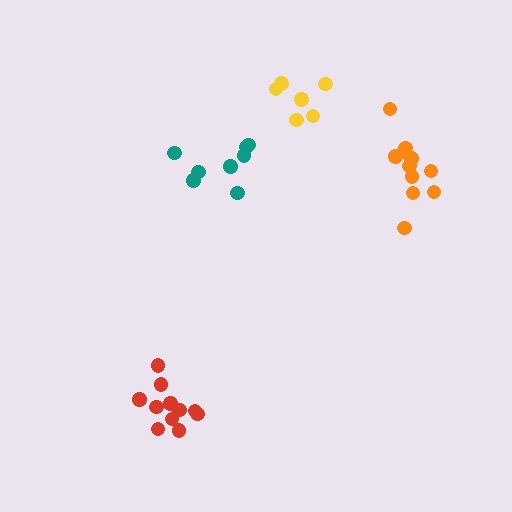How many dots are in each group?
Group 1: 8 dots, Group 2: 11 dots, Group 3: 6 dots, Group 4: 11 dots (36 total).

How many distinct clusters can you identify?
There are 4 distinct clusters.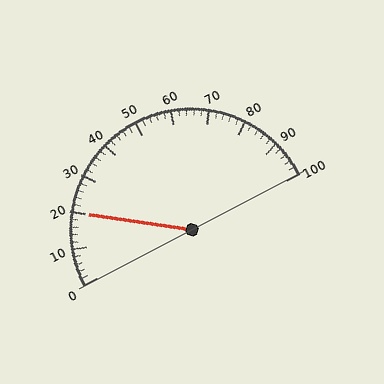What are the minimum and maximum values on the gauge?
The gauge ranges from 0 to 100.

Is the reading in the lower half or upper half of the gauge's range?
The reading is in the lower half of the range (0 to 100).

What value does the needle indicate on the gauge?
The needle indicates approximately 20.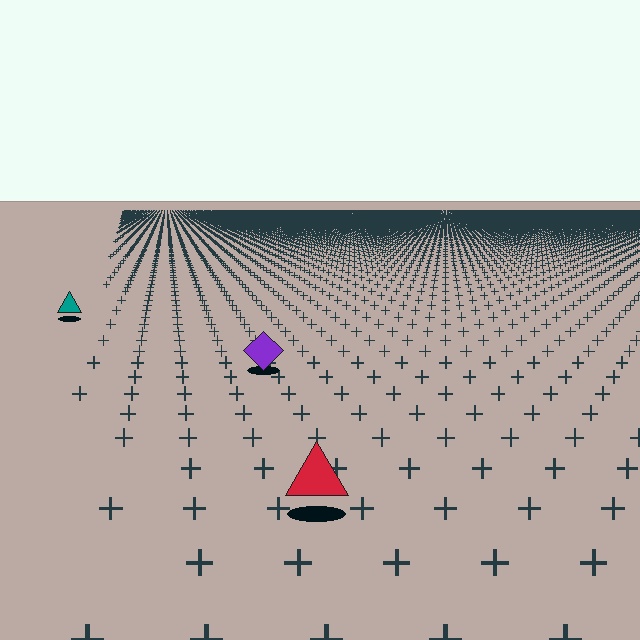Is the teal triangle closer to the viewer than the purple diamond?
No. The purple diamond is closer — you can tell from the texture gradient: the ground texture is coarser near it.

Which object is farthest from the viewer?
The teal triangle is farthest from the viewer. It appears smaller and the ground texture around it is denser.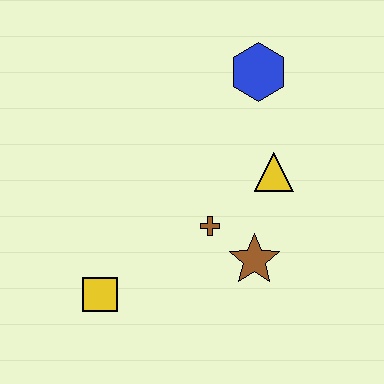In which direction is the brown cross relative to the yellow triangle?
The brown cross is to the left of the yellow triangle.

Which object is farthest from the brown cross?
The blue hexagon is farthest from the brown cross.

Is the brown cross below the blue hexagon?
Yes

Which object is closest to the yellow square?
The brown cross is closest to the yellow square.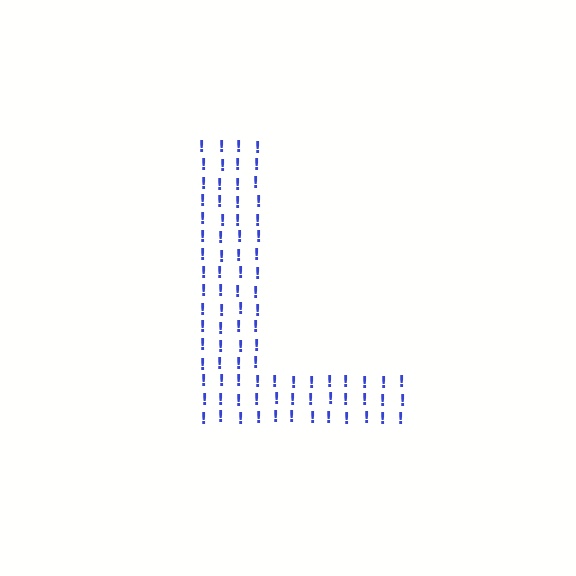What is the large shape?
The large shape is the letter L.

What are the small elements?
The small elements are exclamation marks.